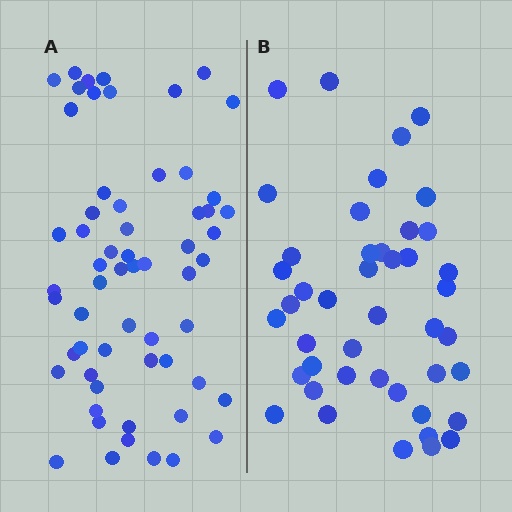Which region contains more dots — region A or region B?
Region A (the left region) has more dots.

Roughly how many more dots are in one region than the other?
Region A has approximately 15 more dots than region B.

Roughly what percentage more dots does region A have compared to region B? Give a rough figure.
About 35% more.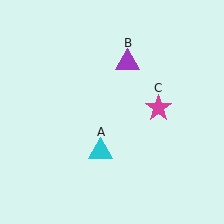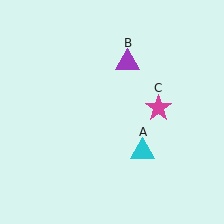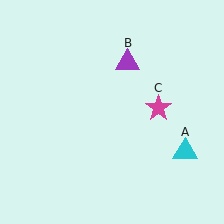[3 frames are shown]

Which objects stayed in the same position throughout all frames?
Purple triangle (object B) and magenta star (object C) remained stationary.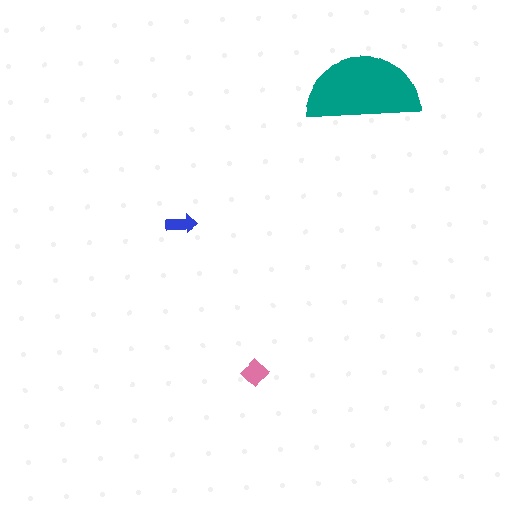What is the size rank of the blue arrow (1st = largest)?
3rd.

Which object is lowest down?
The pink diamond is bottommost.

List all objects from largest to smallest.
The teal semicircle, the pink diamond, the blue arrow.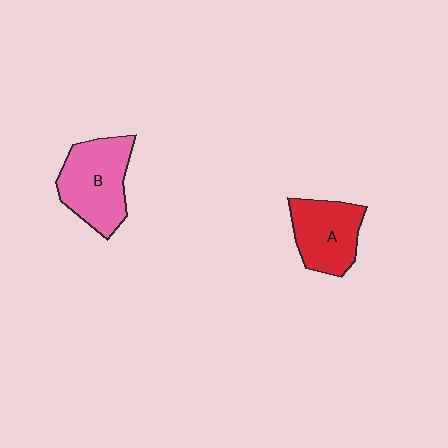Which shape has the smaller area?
Shape A (red).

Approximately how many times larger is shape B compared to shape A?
Approximately 1.2 times.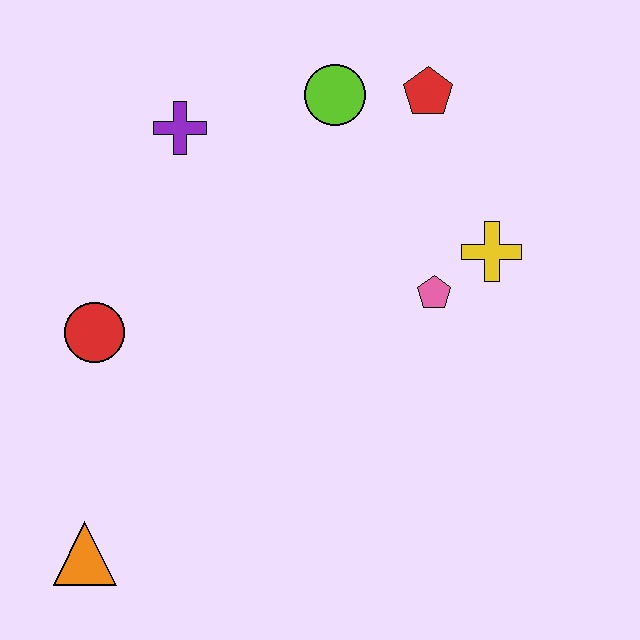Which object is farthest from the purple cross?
The orange triangle is farthest from the purple cross.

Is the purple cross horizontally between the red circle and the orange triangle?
No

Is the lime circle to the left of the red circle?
No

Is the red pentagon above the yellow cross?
Yes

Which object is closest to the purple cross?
The lime circle is closest to the purple cross.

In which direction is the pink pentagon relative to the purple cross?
The pink pentagon is to the right of the purple cross.